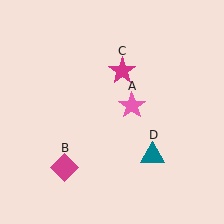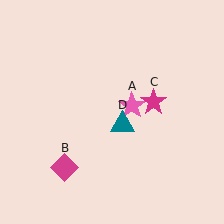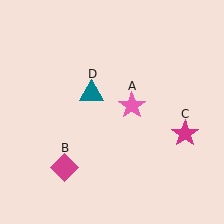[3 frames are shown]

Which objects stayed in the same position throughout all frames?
Pink star (object A) and magenta diamond (object B) remained stationary.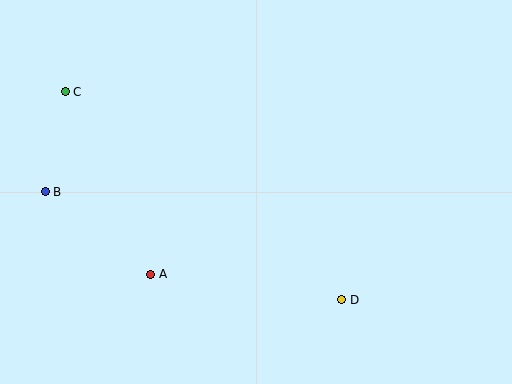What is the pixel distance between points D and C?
The distance between D and C is 346 pixels.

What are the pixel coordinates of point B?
Point B is at (45, 192).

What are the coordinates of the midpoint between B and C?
The midpoint between B and C is at (55, 142).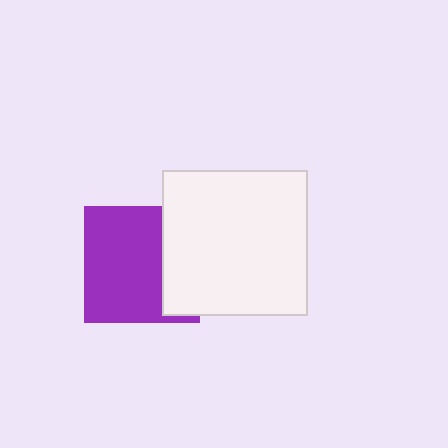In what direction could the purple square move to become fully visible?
The purple square could move left. That would shift it out from behind the white square entirely.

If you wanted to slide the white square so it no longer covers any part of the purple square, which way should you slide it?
Slide it right — that is the most direct way to separate the two shapes.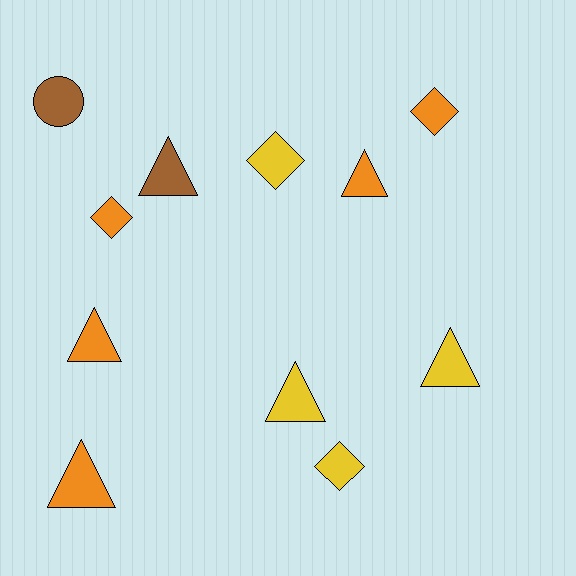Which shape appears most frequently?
Triangle, with 6 objects.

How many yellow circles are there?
There are no yellow circles.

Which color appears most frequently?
Orange, with 5 objects.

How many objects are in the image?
There are 11 objects.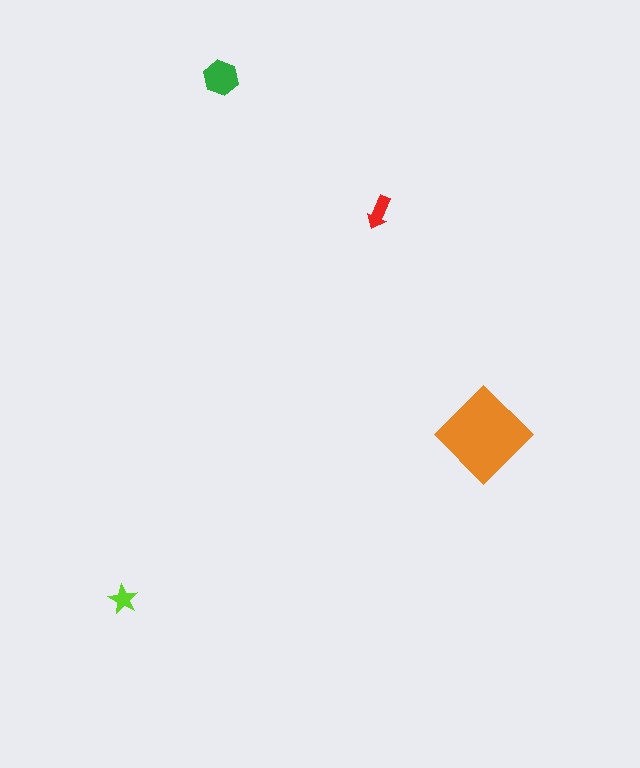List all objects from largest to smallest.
The orange diamond, the green hexagon, the red arrow, the lime star.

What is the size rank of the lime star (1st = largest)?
4th.